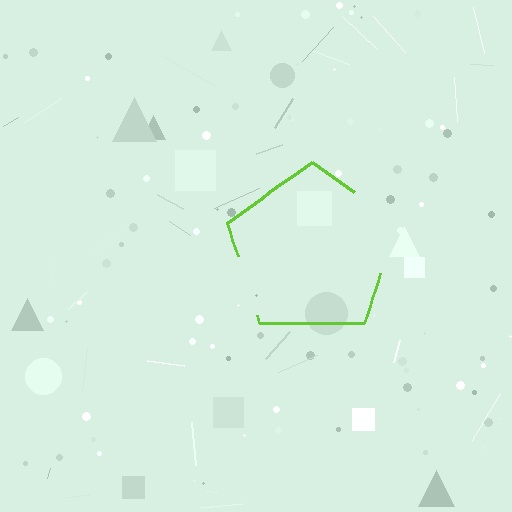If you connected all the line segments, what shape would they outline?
They would outline a pentagon.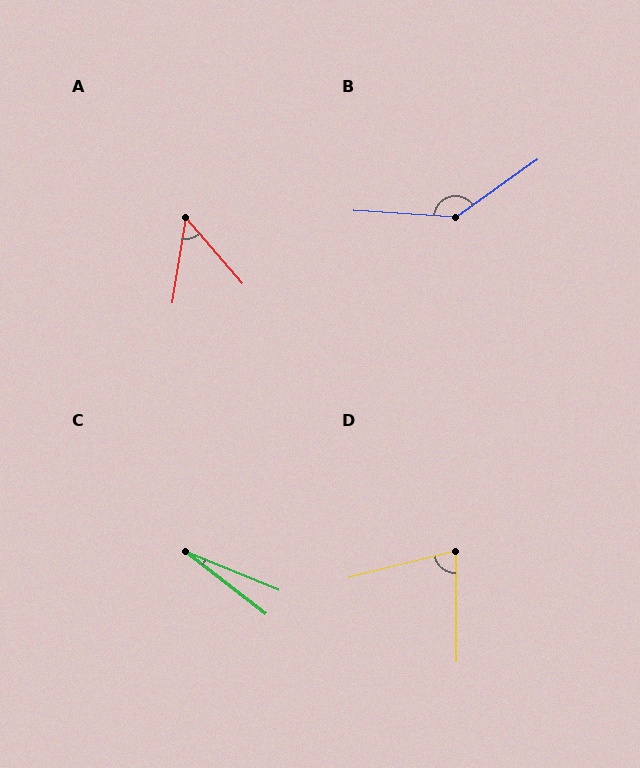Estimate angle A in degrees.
Approximately 50 degrees.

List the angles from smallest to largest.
C (15°), A (50°), D (76°), B (141°).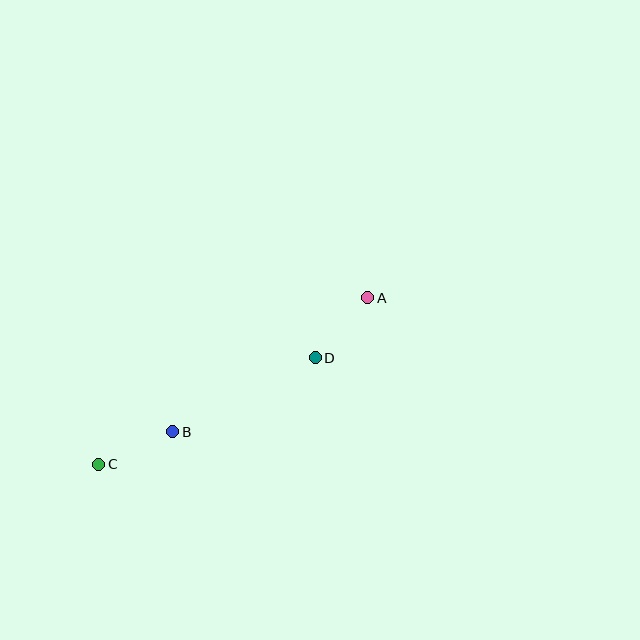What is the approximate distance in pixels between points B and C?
The distance between B and C is approximately 81 pixels.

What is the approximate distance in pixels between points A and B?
The distance between A and B is approximately 237 pixels.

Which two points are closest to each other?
Points A and D are closest to each other.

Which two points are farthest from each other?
Points A and C are farthest from each other.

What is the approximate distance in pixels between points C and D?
The distance between C and D is approximately 241 pixels.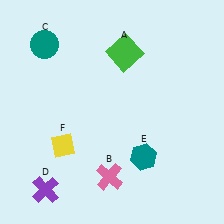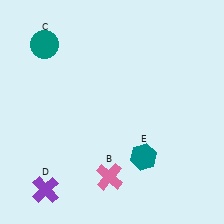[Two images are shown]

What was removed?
The green square (A), the yellow diamond (F) were removed in Image 2.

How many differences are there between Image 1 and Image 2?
There are 2 differences between the two images.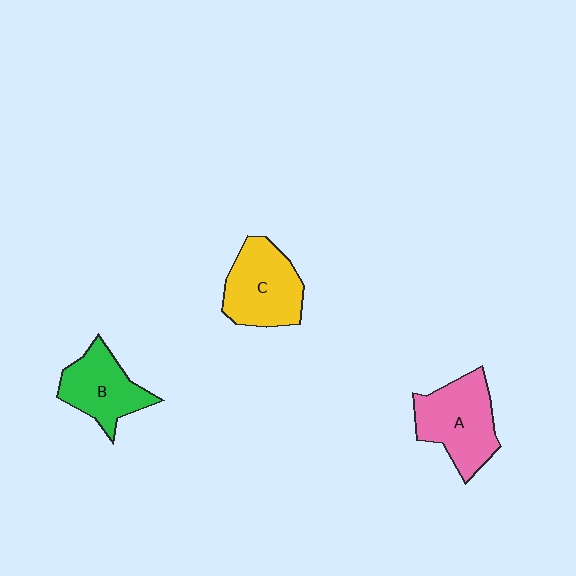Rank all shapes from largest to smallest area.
From largest to smallest: A (pink), C (yellow), B (green).